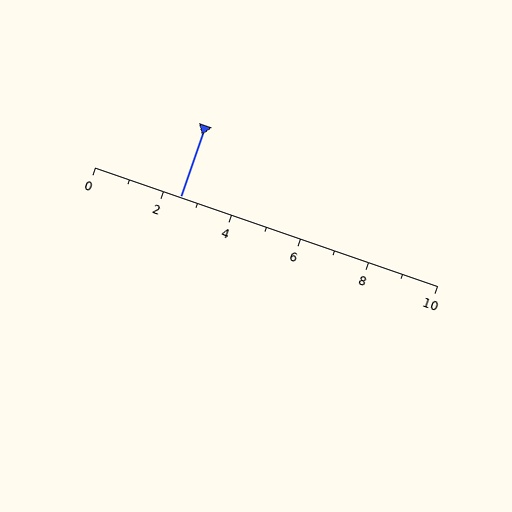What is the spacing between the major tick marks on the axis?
The major ticks are spaced 2 apart.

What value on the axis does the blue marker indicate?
The marker indicates approximately 2.5.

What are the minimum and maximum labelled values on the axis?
The axis runs from 0 to 10.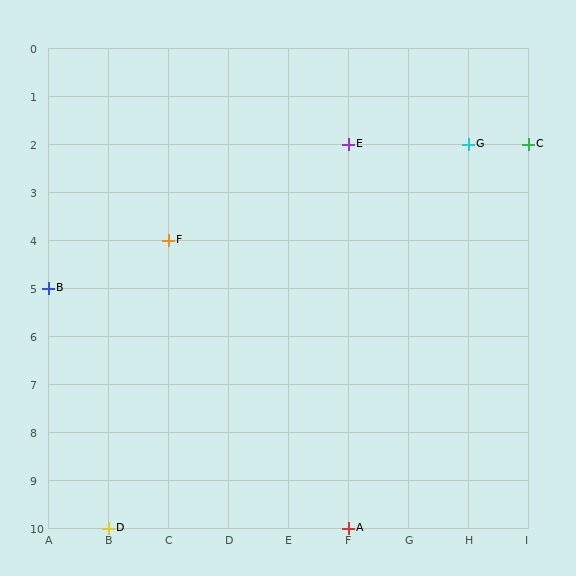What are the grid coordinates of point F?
Point F is at grid coordinates (C, 4).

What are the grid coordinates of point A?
Point A is at grid coordinates (F, 10).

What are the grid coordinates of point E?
Point E is at grid coordinates (F, 2).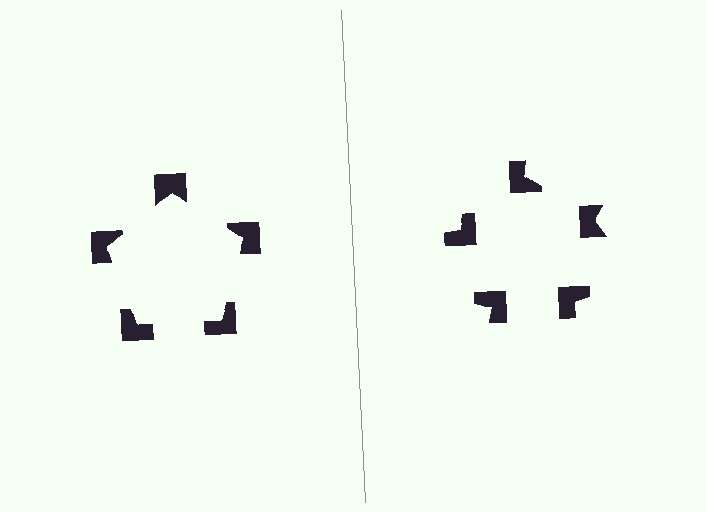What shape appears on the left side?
An illusory pentagon.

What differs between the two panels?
The notched squares are positioned identically on both sides; only the wedge orientations differ. On the left they align to a pentagon; on the right they are misaligned.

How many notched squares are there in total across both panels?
10 — 5 on each side.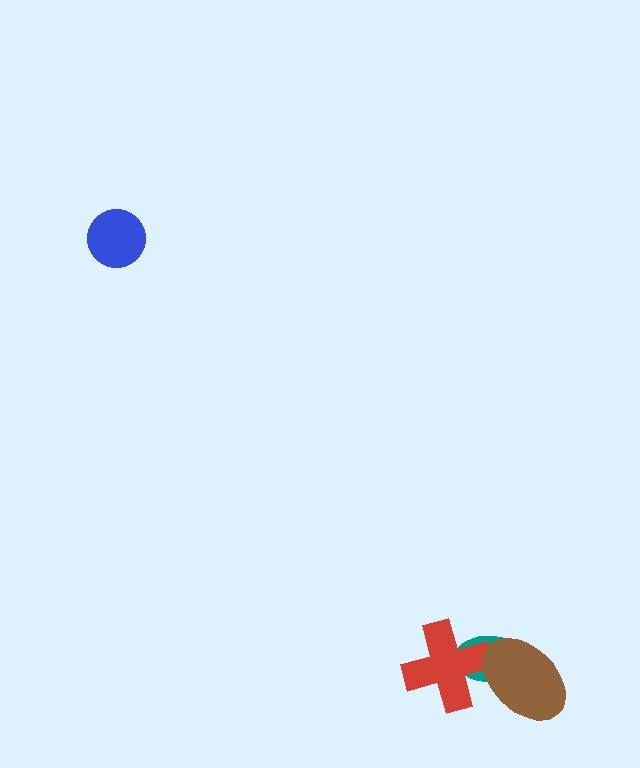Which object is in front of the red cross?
The brown ellipse is in front of the red cross.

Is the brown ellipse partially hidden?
No, no other shape covers it.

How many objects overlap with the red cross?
2 objects overlap with the red cross.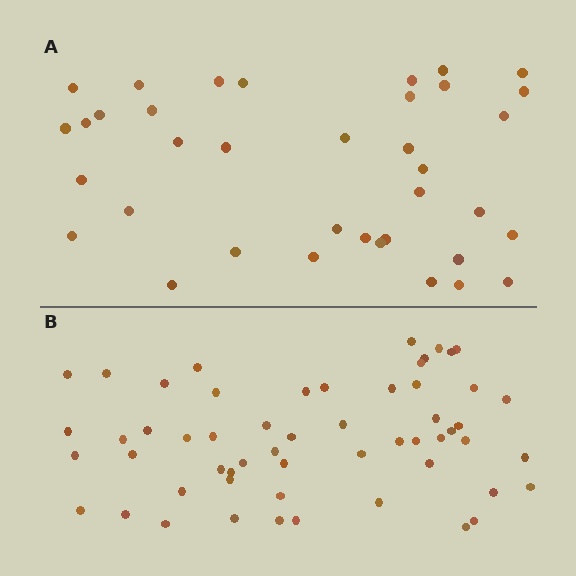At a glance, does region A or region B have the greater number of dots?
Region B (the bottom region) has more dots.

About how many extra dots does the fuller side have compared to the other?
Region B has approximately 20 more dots than region A.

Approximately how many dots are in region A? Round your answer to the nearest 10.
About 40 dots. (The exact count is 37, which rounds to 40.)